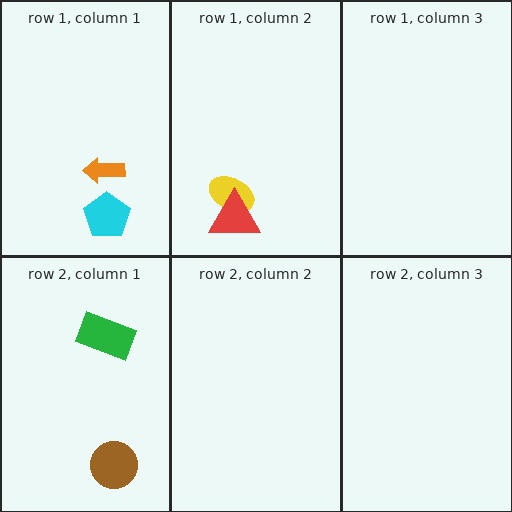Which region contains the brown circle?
The row 2, column 1 region.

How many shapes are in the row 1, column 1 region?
2.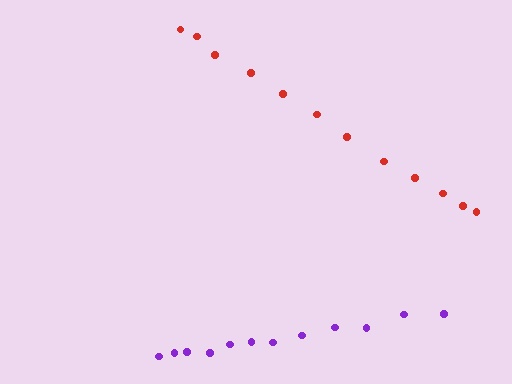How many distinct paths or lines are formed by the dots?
There are 2 distinct paths.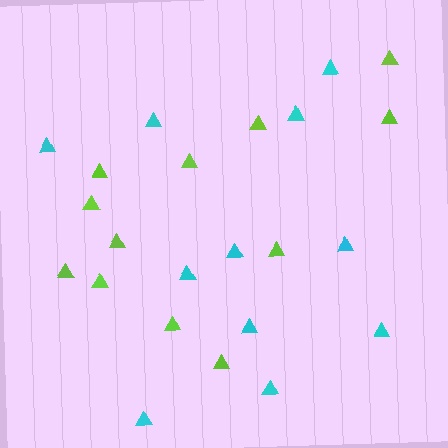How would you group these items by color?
There are 2 groups: one group of cyan triangles (11) and one group of lime triangles (12).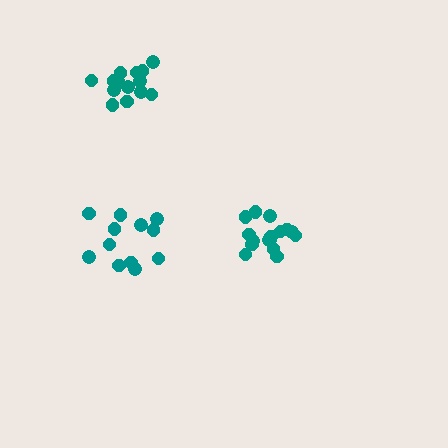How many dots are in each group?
Group 1: 16 dots, Group 2: 14 dots, Group 3: 12 dots (42 total).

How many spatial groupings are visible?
There are 3 spatial groupings.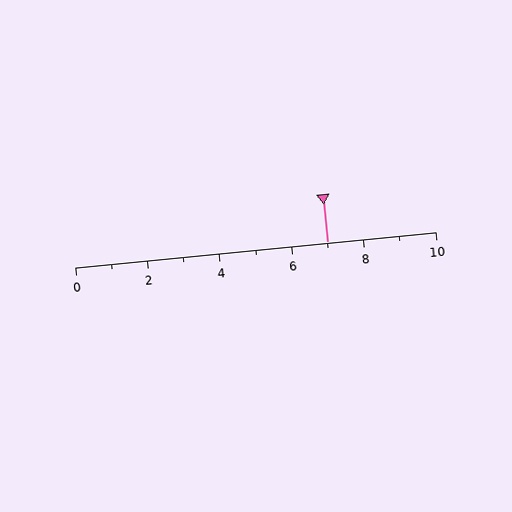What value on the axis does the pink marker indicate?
The marker indicates approximately 7.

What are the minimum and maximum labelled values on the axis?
The axis runs from 0 to 10.